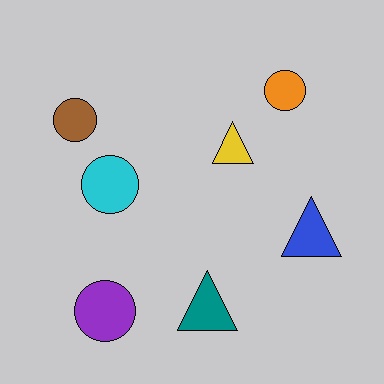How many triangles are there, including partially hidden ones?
There are 3 triangles.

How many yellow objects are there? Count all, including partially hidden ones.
There is 1 yellow object.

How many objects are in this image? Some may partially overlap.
There are 7 objects.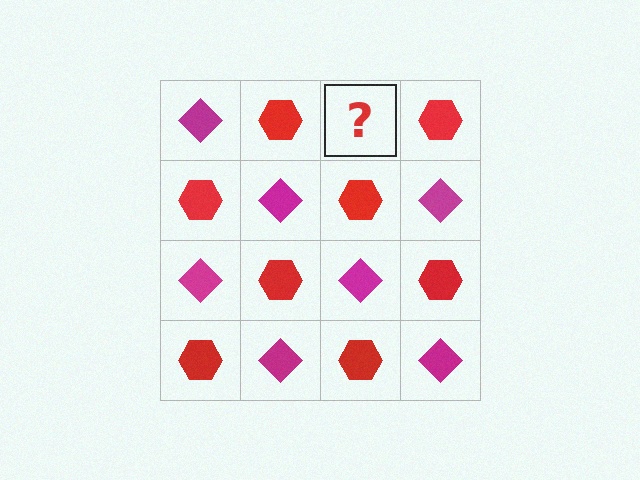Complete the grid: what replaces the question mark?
The question mark should be replaced with a magenta diamond.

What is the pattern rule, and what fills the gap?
The rule is that it alternates magenta diamond and red hexagon in a checkerboard pattern. The gap should be filled with a magenta diamond.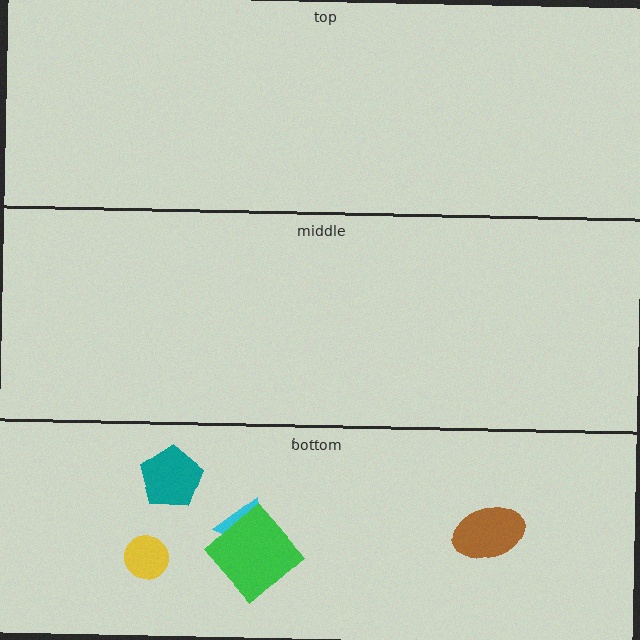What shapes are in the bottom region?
The cyan triangle, the teal pentagon, the green diamond, the brown ellipse, the yellow circle.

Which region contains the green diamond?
The bottom region.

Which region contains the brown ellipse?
The bottom region.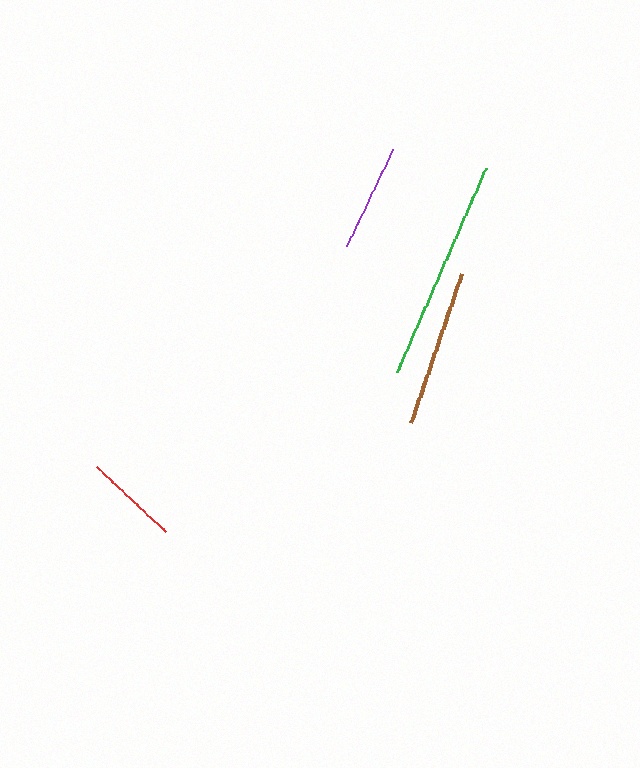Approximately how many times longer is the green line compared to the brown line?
The green line is approximately 1.4 times the length of the brown line.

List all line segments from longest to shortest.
From longest to shortest: green, brown, purple, red.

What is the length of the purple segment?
The purple segment is approximately 107 pixels long.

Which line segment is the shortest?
The red line is the shortest at approximately 95 pixels.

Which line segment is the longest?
The green line is the longest at approximately 223 pixels.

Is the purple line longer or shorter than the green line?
The green line is longer than the purple line.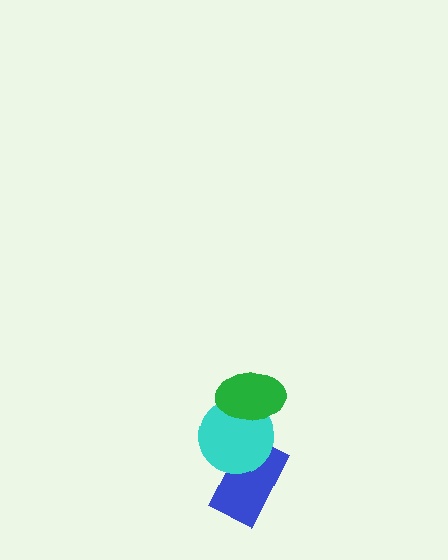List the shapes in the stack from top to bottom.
From top to bottom: the green ellipse, the cyan circle, the blue rectangle.